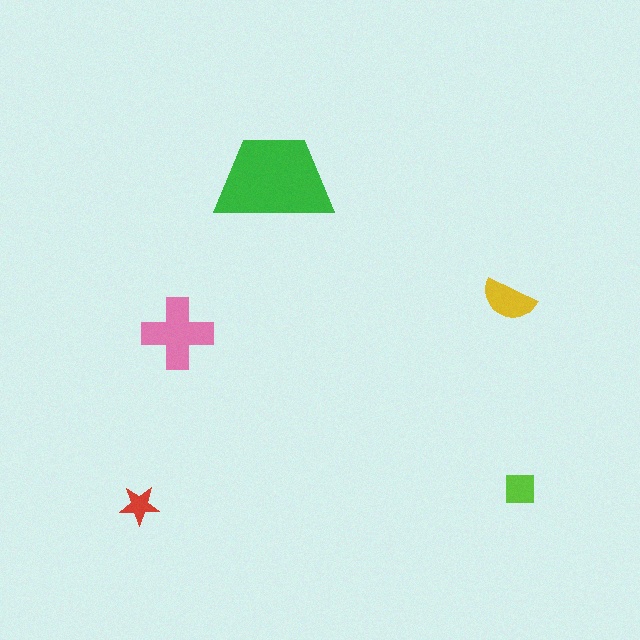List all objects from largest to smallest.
The green trapezoid, the pink cross, the yellow semicircle, the lime square, the red star.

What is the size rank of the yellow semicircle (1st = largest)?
3rd.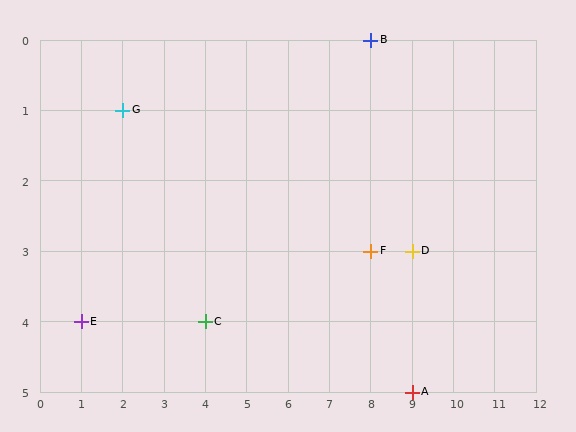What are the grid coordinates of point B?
Point B is at grid coordinates (8, 0).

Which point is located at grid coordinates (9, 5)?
Point A is at (9, 5).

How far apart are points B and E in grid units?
Points B and E are 7 columns and 4 rows apart (about 8.1 grid units diagonally).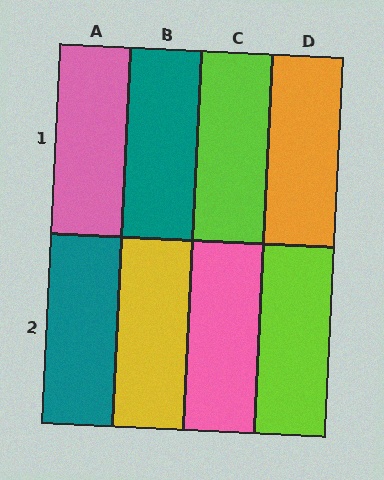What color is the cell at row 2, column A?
Teal.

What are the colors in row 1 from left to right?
Pink, teal, lime, orange.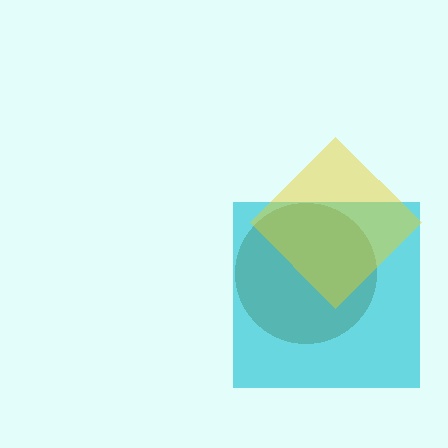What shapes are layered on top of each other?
The layered shapes are: a brown circle, a cyan square, a yellow diamond.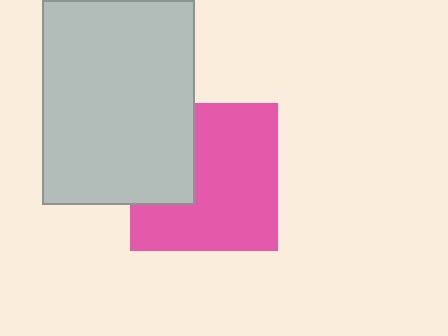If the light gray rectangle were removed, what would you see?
You would see the complete pink square.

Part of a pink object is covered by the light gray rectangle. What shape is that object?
It is a square.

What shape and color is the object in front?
The object in front is a light gray rectangle.